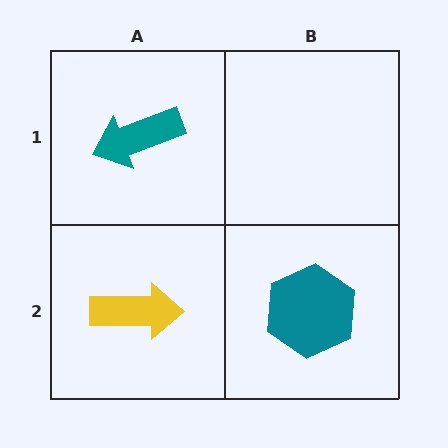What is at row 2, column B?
A teal hexagon.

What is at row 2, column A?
A yellow arrow.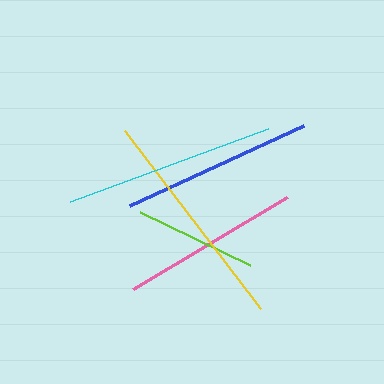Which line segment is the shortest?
The lime line is the shortest at approximately 122 pixels.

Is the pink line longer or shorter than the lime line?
The pink line is longer than the lime line.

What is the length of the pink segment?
The pink segment is approximately 180 pixels long.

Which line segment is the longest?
The yellow line is the longest at approximately 225 pixels.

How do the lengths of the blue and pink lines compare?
The blue and pink lines are approximately the same length.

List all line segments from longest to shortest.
From longest to shortest: yellow, cyan, blue, pink, lime.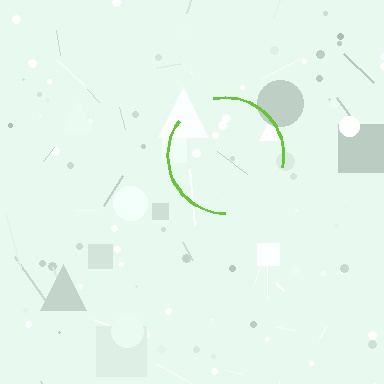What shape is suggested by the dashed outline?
The dashed outline suggests a circle.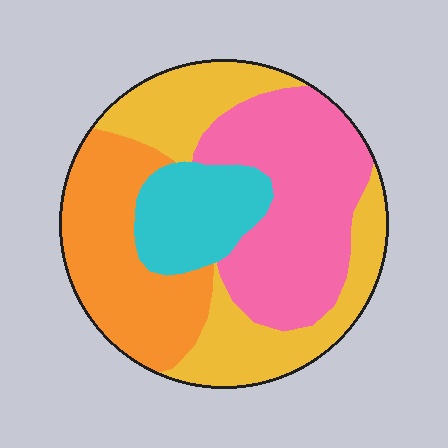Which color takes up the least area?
Cyan, at roughly 15%.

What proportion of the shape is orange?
Orange takes up about one quarter (1/4) of the shape.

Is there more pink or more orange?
Pink.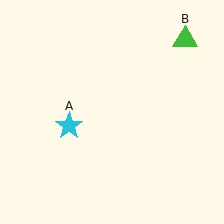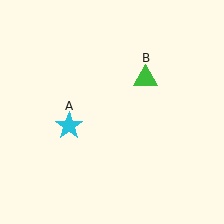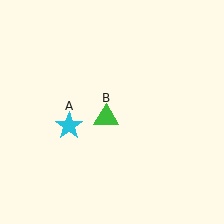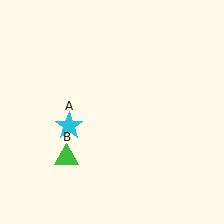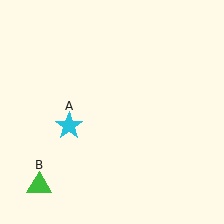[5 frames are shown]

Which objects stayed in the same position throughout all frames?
Cyan star (object A) remained stationary.